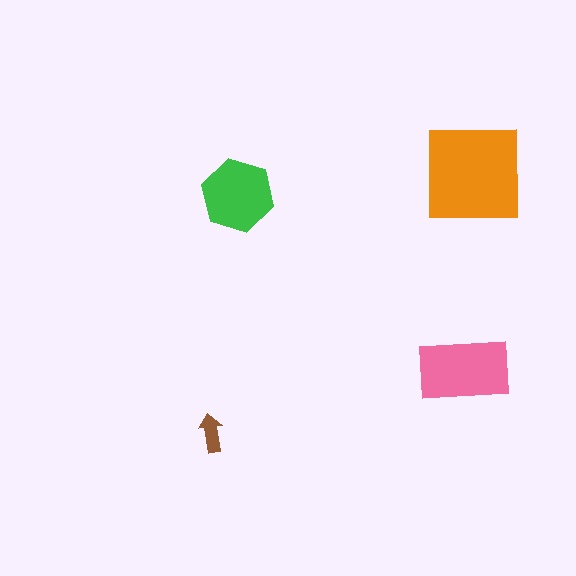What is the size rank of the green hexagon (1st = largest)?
3rd.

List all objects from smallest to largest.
The brown arrow, the green hexagon, the pink rectangle, the orange square.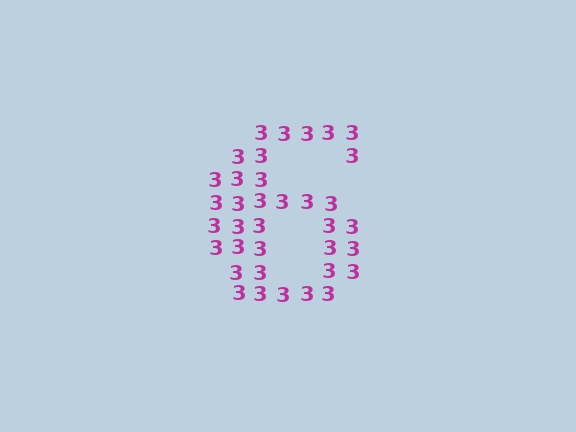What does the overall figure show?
The overall figure shows the digit 6.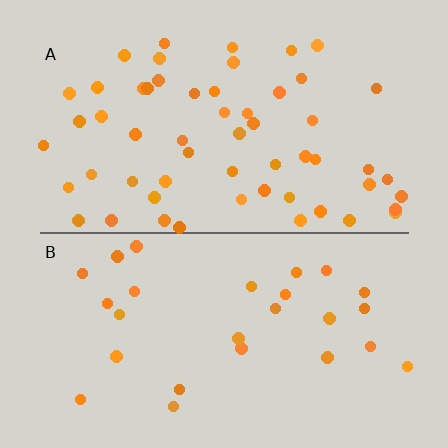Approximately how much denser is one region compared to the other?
Approximately 2.0× — region A over region B.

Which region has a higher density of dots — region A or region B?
A (the top).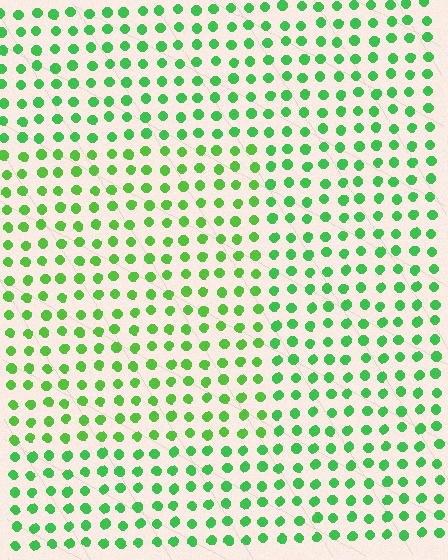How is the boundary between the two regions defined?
The boundary is defined purely by a slight shift in hue (about 20 degrees). Spacing, size, and orientation are identical on both sides.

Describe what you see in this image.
The image is filled with small green elements in a uniform arrangement. A rectangle-shaped region is visible where the elements are tinted to a slightly different hue, forming a subtle color boundary.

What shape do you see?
I see a rectangle.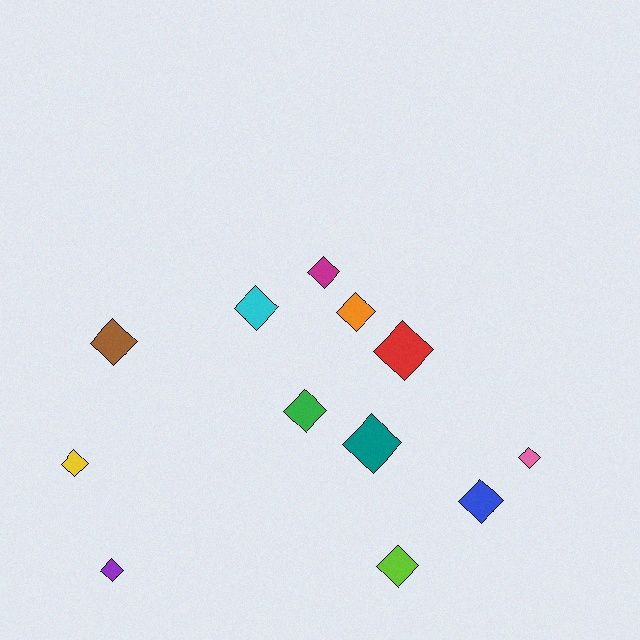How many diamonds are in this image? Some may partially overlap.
There are 12 diamonds.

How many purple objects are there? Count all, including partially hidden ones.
There is 1 purple object.